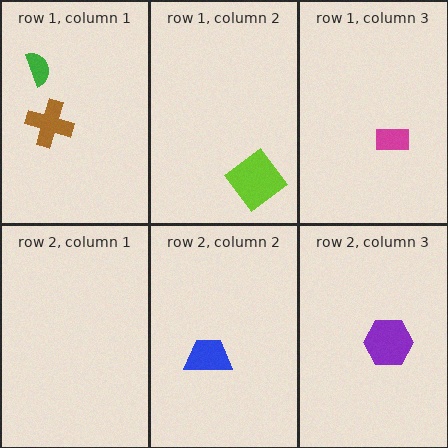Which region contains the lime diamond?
The row 1, column 2 region.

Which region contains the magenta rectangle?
The row 1, column 3 region.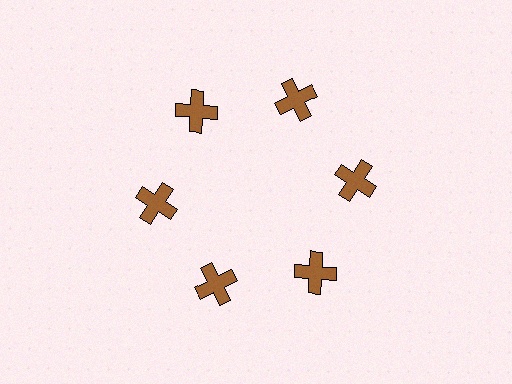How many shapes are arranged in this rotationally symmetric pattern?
There are 6 shapes, arranged in 6 groups of 1.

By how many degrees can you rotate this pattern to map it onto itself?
The pattern maps onto itself every 60 degrees of rotation.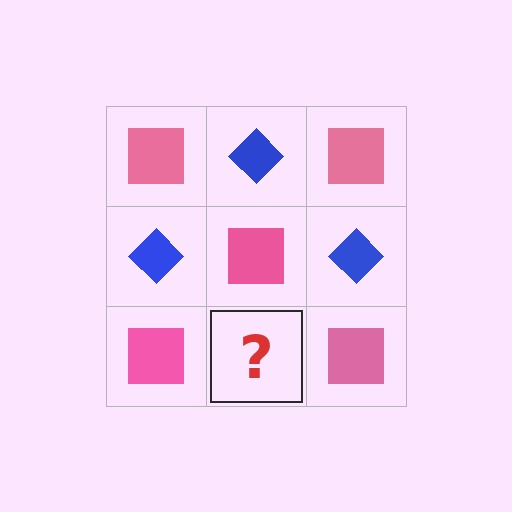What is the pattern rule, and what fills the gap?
The rule is that it alternates pink square and blue diamond in a checkerboard pattern. The gap should be filled with a blue diamond.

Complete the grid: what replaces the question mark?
The question mark should be replaced with a blue diamond.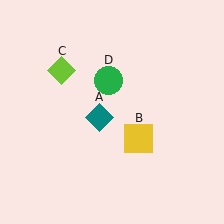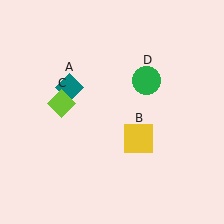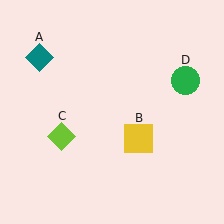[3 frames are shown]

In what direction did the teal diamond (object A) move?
The teal diamond (object A) moved up and to the left.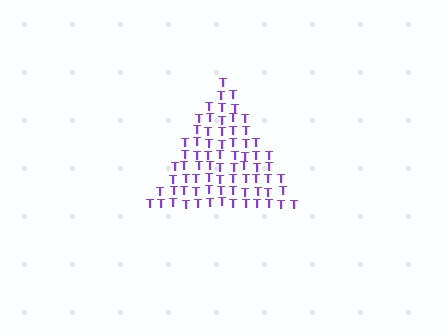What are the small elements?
The small elements are letter T's.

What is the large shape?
The large shape is a triangle.